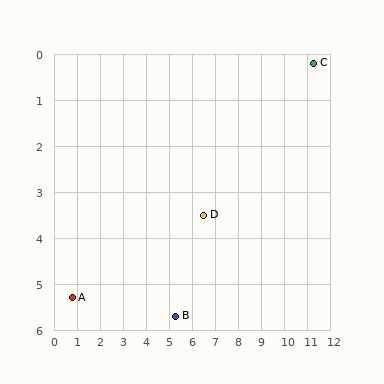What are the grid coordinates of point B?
Point B is at approximately (5.3, 5.7).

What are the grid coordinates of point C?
Point C is at approximately (11.3, 0.2).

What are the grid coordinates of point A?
Point A is at approximately (0.8, 5.3).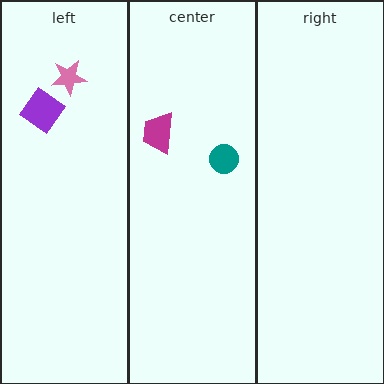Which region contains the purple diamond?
The left region.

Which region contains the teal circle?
The center region.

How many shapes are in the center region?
2.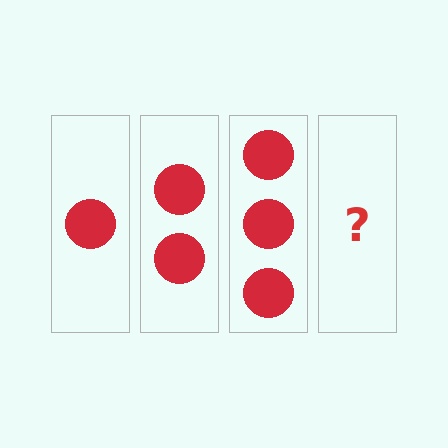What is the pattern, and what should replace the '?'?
The pattern is that each step adds one more circle. The '?' should be 4 circles.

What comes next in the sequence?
The next element should be 4 circles.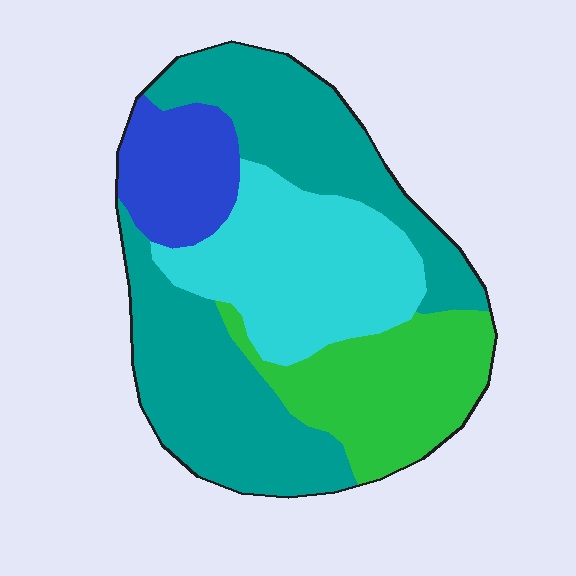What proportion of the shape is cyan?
Cyan covers around 25% of the shape.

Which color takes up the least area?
Blue, at roughly 10%.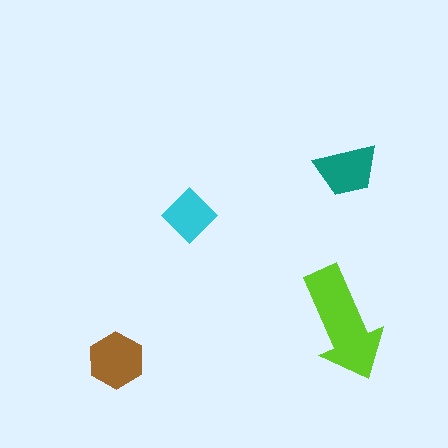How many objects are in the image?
There are 4 objects in the image.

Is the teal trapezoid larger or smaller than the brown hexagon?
Smaller.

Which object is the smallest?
The cyan diamond.